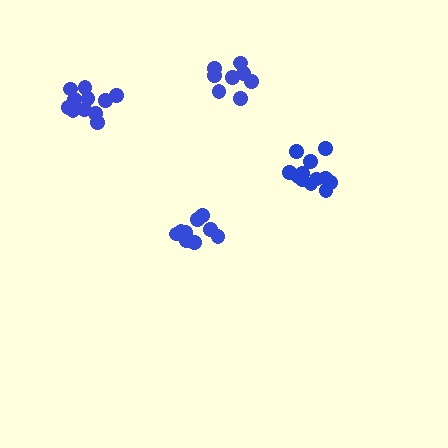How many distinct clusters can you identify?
There are 4 distinct clusters.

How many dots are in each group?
Group 1: 12 dots, Group 2: 9 dots, Group 3: 12 dots, Group 4: 8 dots (41 total).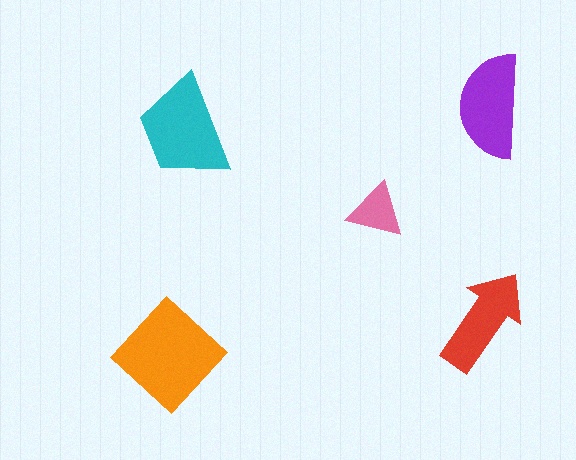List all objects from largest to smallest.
The orange diamond, the cyan trapezoid, the purple semicircle, the red arrow, the pink triangle.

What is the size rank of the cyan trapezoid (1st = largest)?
2nd.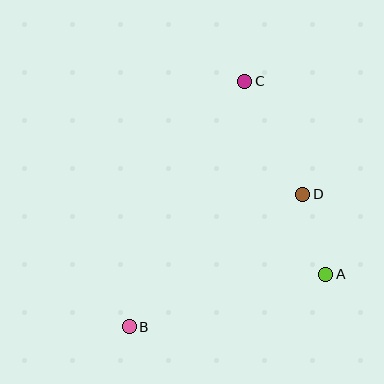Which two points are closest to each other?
Points A and D are closest to each other.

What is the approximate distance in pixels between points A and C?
The distance between A and C is approximately 209 pixels.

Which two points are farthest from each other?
Points B and C are farthest from each other.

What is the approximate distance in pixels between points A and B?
The distance between A and B is approximately 203 pixels.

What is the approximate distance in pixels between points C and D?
The distance between C and D is approximately 127 pixels.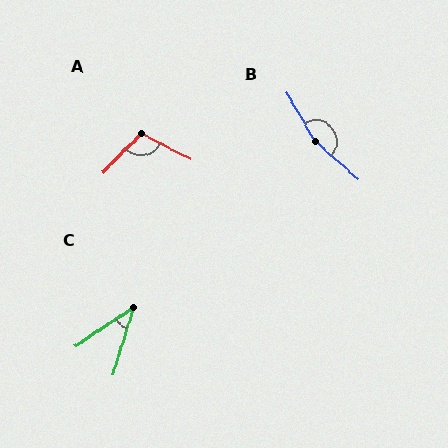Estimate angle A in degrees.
Approximately 107 degrees.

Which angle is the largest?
B, at approximately 161 degrees.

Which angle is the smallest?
C, at approximately 39 degrees.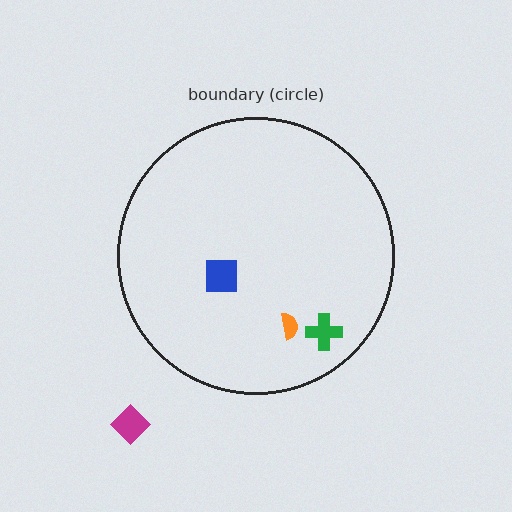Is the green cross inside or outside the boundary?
Inside.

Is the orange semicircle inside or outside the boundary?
Inside.